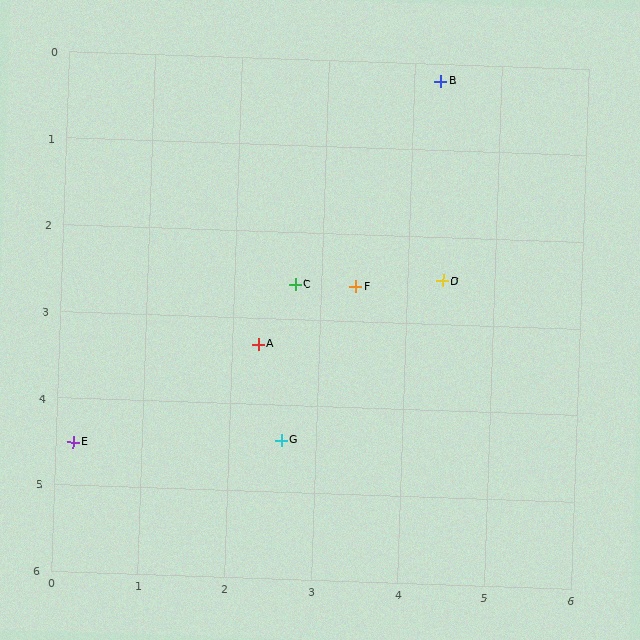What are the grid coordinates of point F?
Point F is at approximately (3.4, 2.6).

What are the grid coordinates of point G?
Point G is at approximately (2.6, 4.4).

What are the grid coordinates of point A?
Point A is at approximately (2.3, 3.3).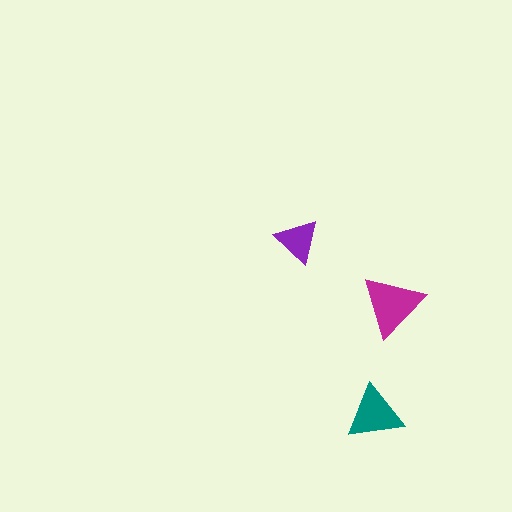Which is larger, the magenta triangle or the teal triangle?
The magenta one.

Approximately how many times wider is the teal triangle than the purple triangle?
About 1.5 times wider.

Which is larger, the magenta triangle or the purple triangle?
The magenta one.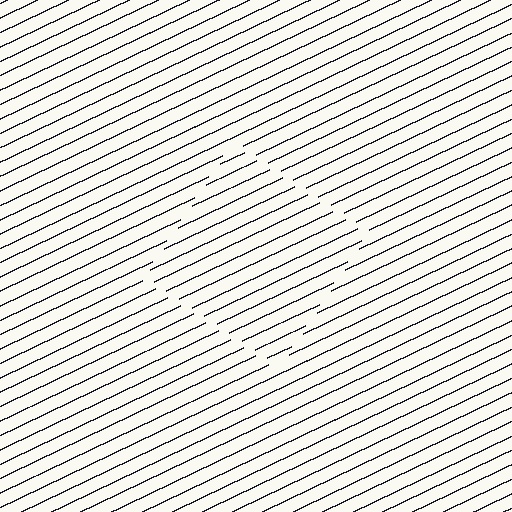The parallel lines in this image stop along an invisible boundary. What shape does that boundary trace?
An illusory square. The interior of the shape contains the same grating, shifted by half a period — the contour is defined by the phase discontinuity where line-ends from the inner and outer gratings abut.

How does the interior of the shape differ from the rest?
The interior of the shape contains the same grating, shifted by half a period — the contour is defined by the phase discontinuity where line-ends from the inner and outer gratings abut.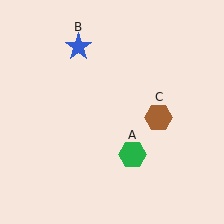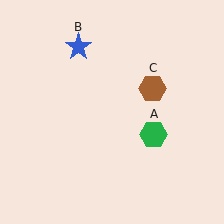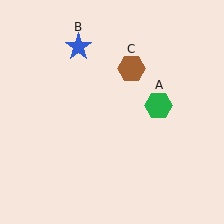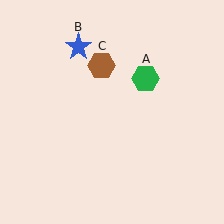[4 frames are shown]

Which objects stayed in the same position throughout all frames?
Blue star (object B) remained stationary.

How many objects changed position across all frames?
2 objects changed position: green hexagon (object A), brown hexagon (object C).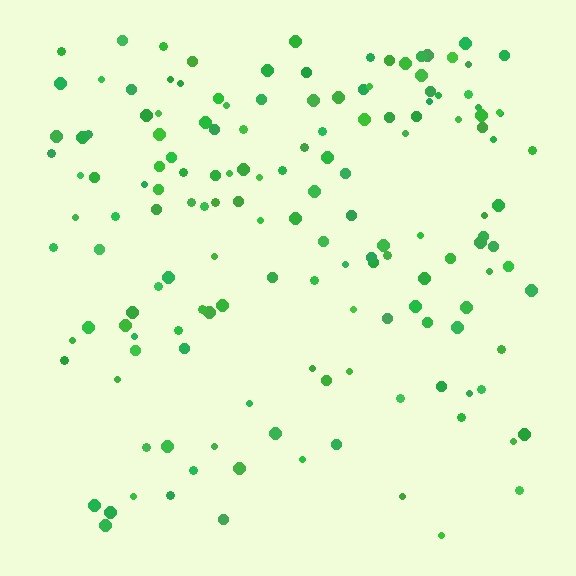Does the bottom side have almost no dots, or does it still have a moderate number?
Still a moderate number, just noticeably fewer than the top.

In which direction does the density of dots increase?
From bottom to top, with the top side densest.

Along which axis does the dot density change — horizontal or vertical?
Vertical.